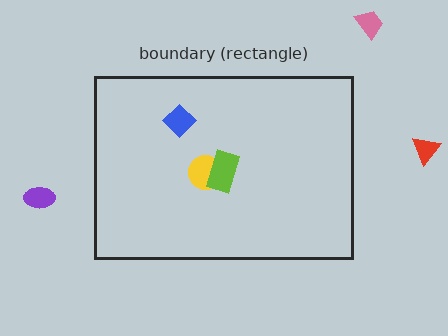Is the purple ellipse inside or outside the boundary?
Outside.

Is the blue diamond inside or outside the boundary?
Inside.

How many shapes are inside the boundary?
3 inside, 3 outside.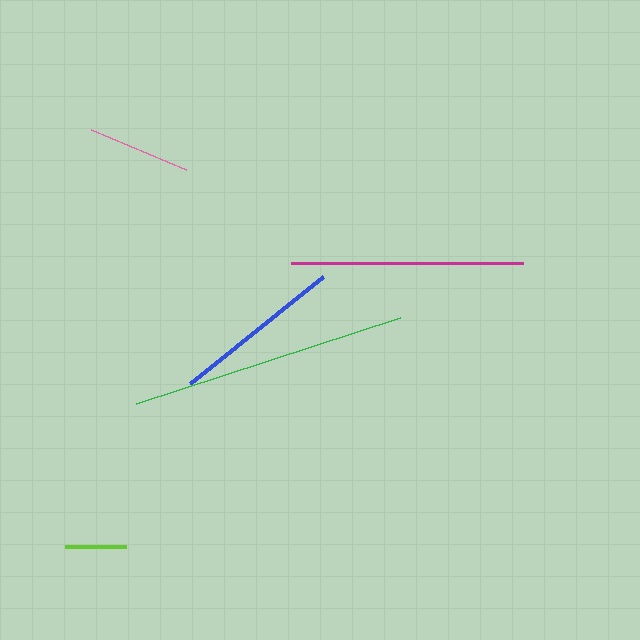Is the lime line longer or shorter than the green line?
The green line is longer than the lime line.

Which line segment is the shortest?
The lime line is the shortest at approximately 62 pixels.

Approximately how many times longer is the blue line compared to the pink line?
The blue line is approximately 1.7 times the length of the pink line.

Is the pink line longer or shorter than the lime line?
The pink line is longer than the lime line.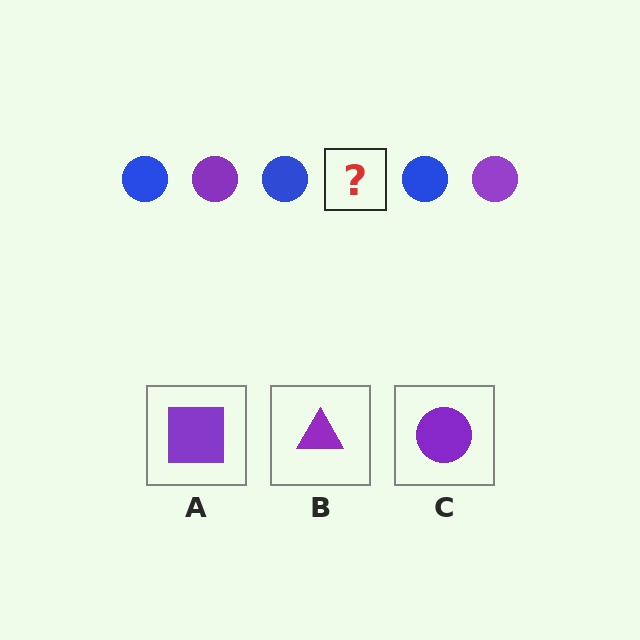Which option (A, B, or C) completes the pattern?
C.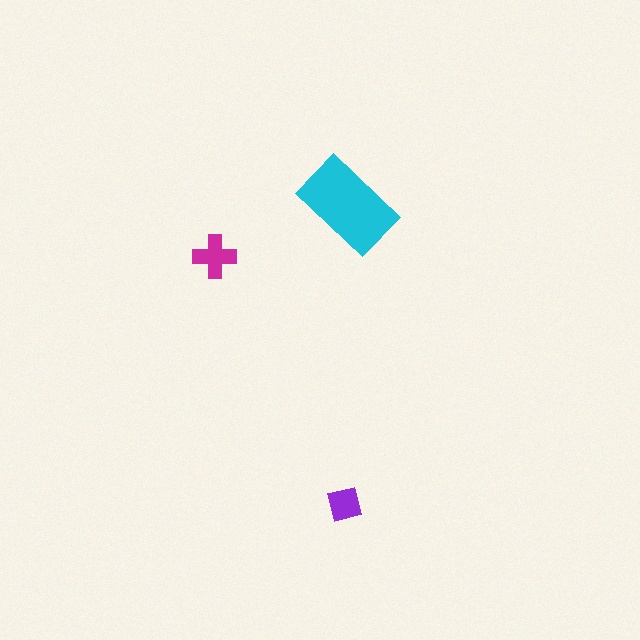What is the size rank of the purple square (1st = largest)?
3rd.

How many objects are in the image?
There are 3 objects in the image.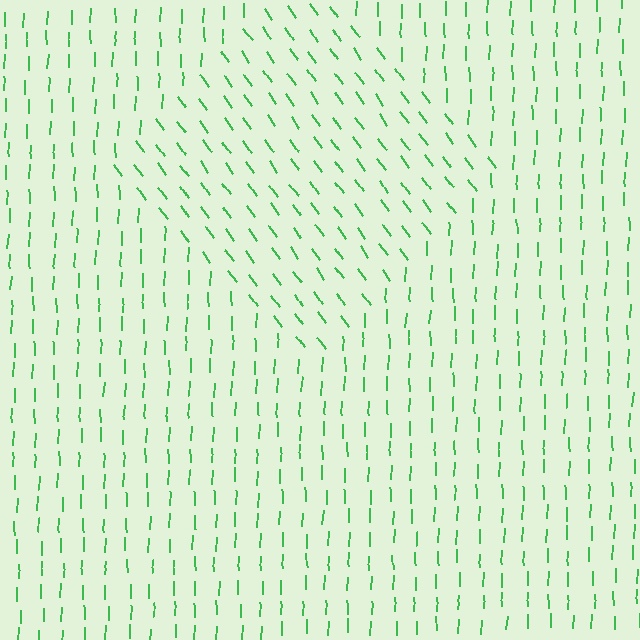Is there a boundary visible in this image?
Yes, there is a texture boundary formed by a change in line orientation.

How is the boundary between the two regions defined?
The boundary is defined purely by a change in line orientation (approximately 37 degrees difference). All lines are the same color and thickness.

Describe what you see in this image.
The image is filled with small green line segments. A diamond region in the image has lines oriented differently from the surrounding lines, creating a visible texture boundary.